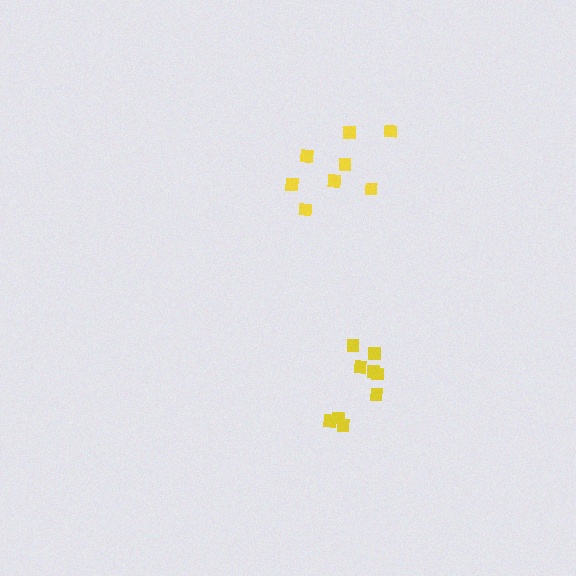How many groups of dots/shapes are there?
There are 2 groups.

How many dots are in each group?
Group 1: 9 dots, Group 2: 8 dots (17 total).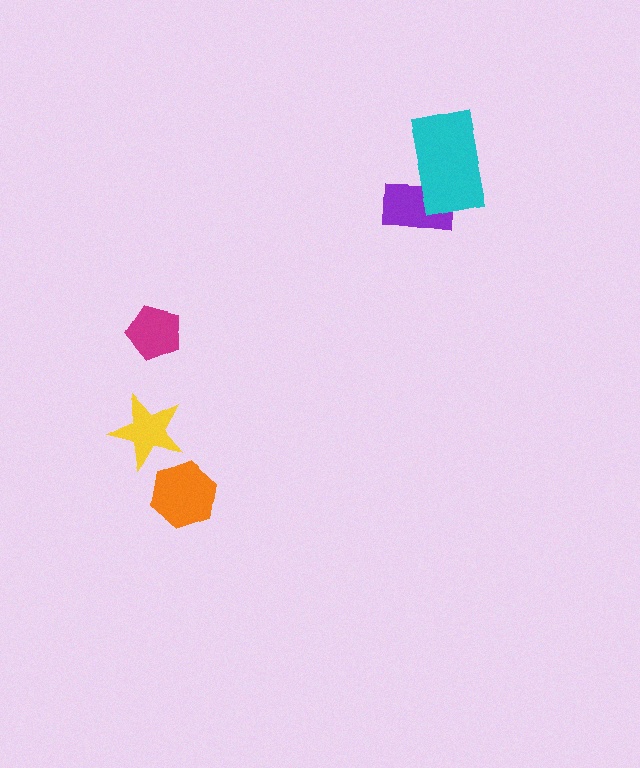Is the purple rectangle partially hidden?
Yes, it is partially covered by another shape.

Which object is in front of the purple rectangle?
The cyan rectangle is in front of the purple rectangle.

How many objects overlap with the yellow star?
0 objects overlap with the yellow star.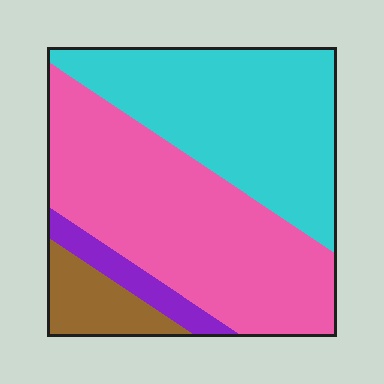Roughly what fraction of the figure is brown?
Brown covers roughly 10% of the figure.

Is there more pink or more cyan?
Pink.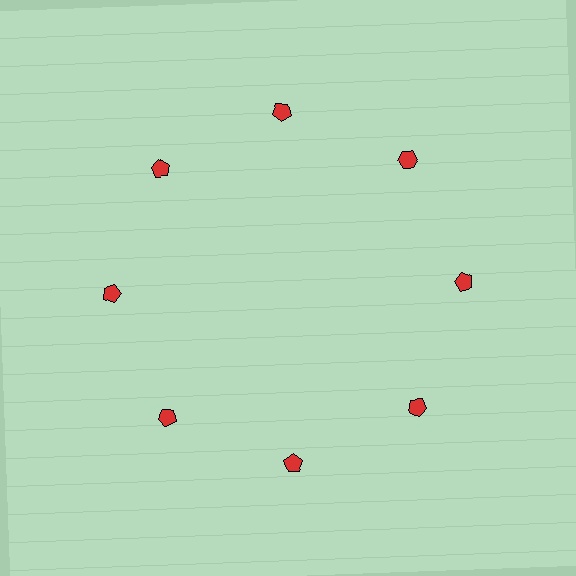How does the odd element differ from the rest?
It has a different shape: hexagon instead of pentagon.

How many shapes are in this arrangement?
There are 8 shapes arranged in a ring pattern.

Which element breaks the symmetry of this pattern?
The red hexagon at roughly the 2 o'clock position breaks the symmetry. All other shapes are red pentagons.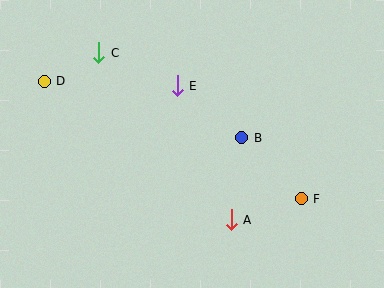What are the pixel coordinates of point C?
Point C is at (99, 53).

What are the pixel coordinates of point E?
Point E is at (177, 86).